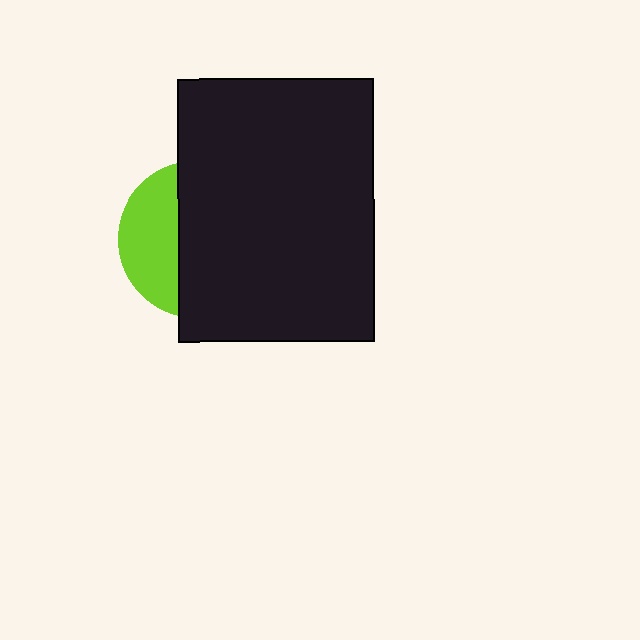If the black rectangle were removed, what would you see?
You would see the complete lime circle.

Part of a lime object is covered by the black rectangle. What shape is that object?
It is a circle.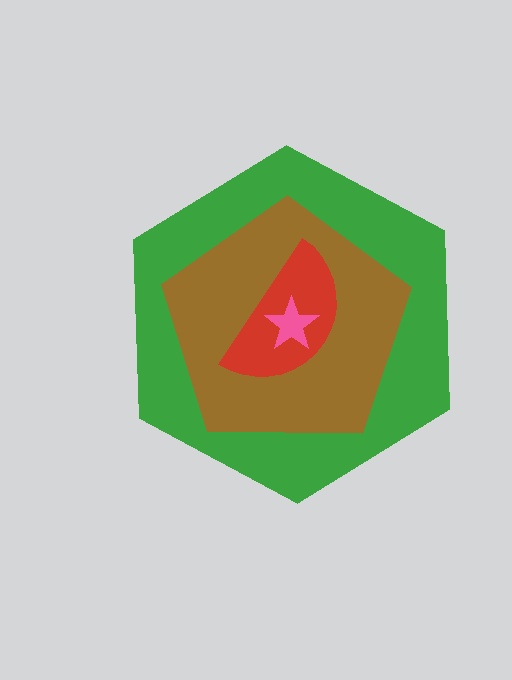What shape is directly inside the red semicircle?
The pink star.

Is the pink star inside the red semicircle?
Yes.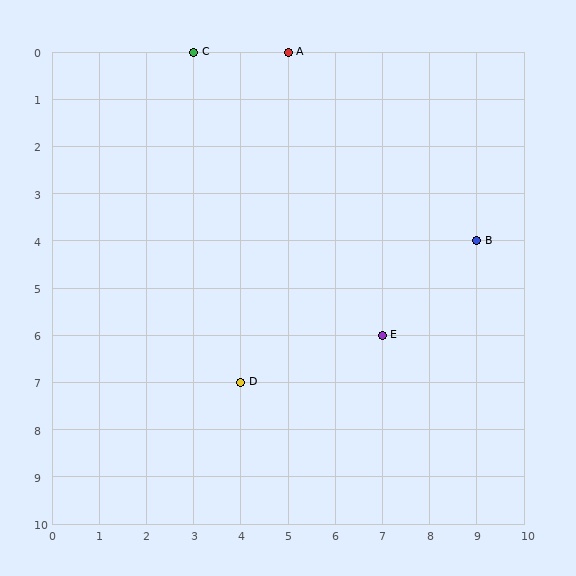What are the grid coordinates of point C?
Point C is at grid coordinates (3, 0).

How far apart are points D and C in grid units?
Points D and C are 1 column and 7 rows apart (about 7.1 grid units diagonally).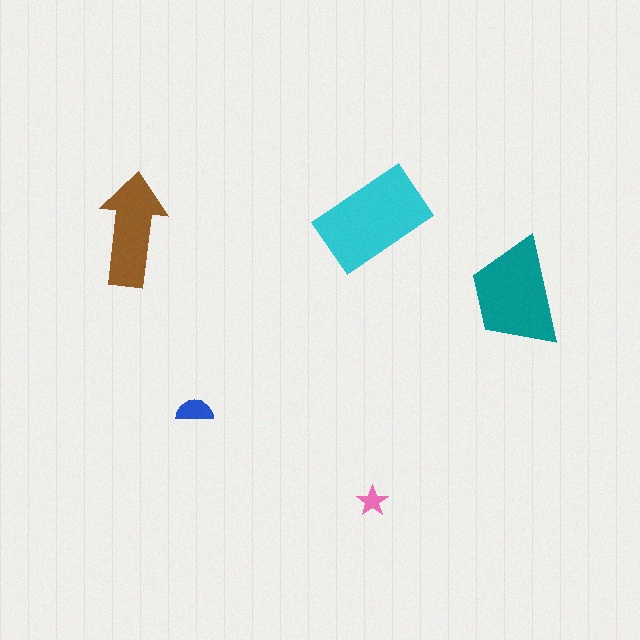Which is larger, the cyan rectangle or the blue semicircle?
The cyan rectangle.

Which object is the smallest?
The pink star.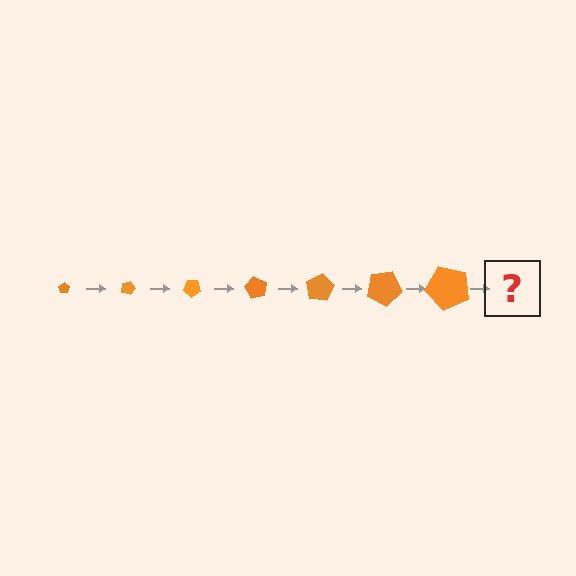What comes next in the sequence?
The next element should be a pentagon, larger than the previous one and rotated 140 degrees from the start.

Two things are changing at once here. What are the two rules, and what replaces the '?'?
The two rules are that the pentagon grows larger each step and it rotates 20 degrees each step. The '?' should be a pentagon, larger than the previous one and rotated 140 degrees from the start.